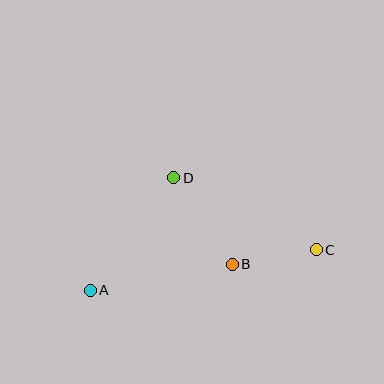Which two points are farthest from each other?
Points A and C are farthest from each other.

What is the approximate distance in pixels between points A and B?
The distance between A and B is approximately 145 pixels.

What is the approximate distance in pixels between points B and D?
The distance between B and D is approximately 104 pixels.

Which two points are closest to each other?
Points B and C are closest to each other.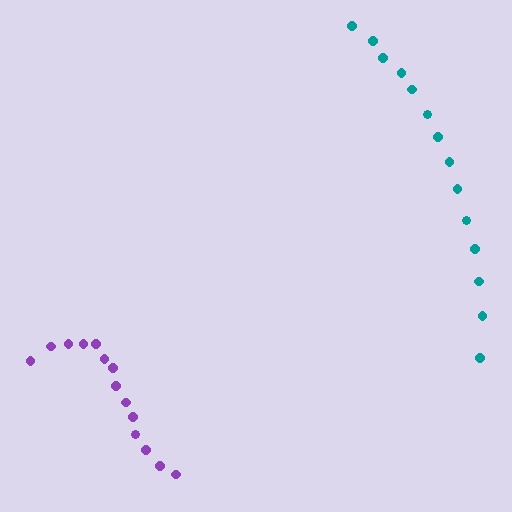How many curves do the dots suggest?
There are 2 distinct paths.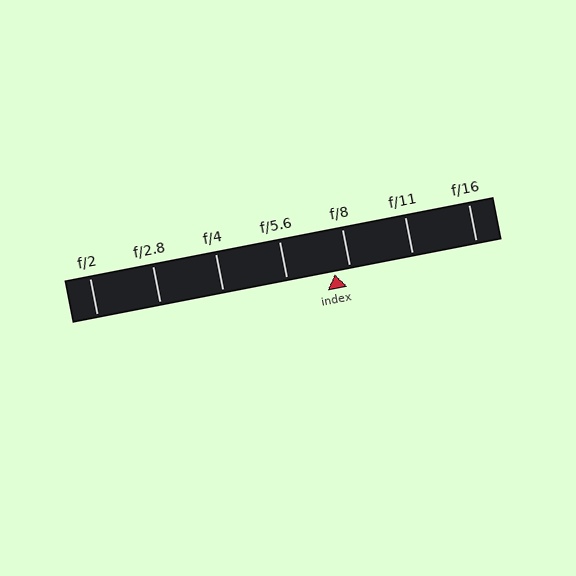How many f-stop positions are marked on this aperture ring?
There are 7 f-stop positions marked.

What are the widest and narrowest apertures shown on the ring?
The widest aperture shown is f/2 and the narrowest is f/16.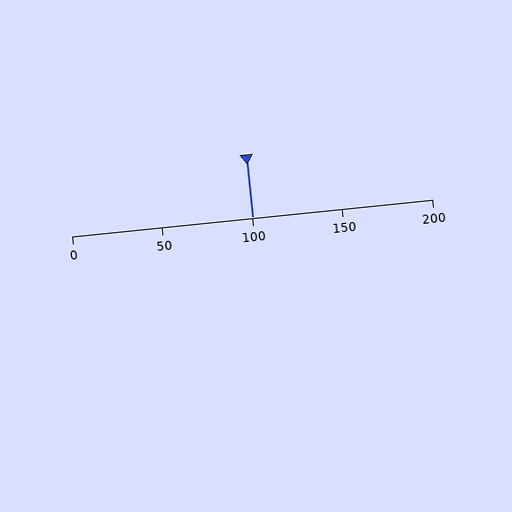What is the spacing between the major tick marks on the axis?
The major ticks are spaced 50 apart.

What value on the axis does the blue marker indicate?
The marker indicates approximately 100.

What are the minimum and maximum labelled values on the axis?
The axis runs from 0 to 200.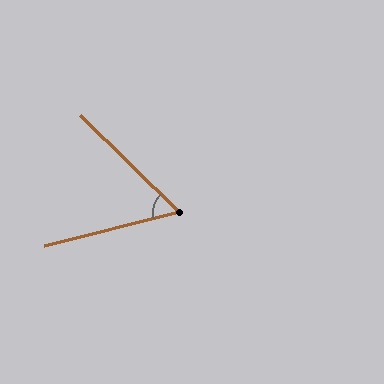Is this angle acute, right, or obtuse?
It is acute.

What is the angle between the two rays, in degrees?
Approximately 59 degrees.